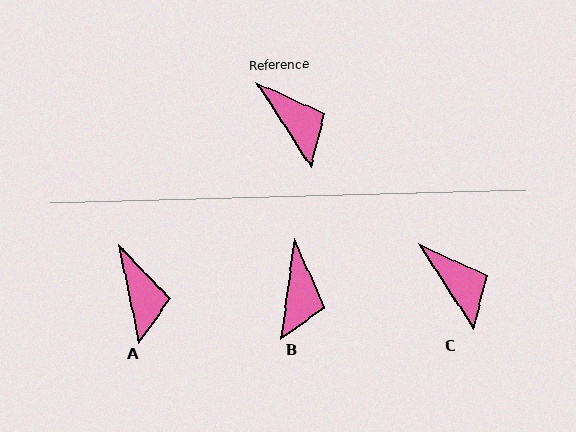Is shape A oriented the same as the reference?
No, it is off by about 21 degrees.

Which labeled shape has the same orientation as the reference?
C.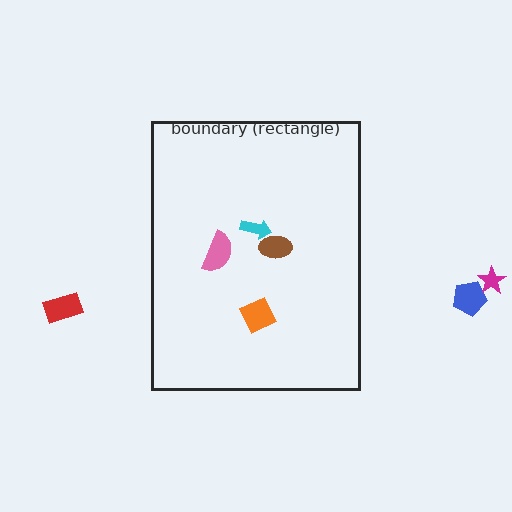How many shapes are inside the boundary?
4 inside, 3 outside.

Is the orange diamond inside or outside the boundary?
Inside.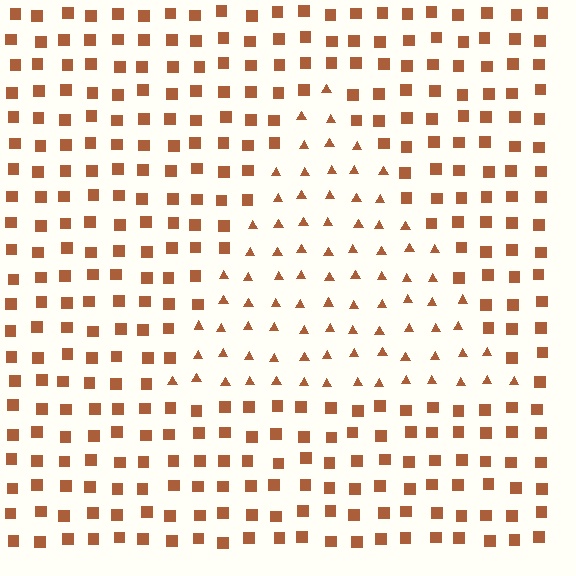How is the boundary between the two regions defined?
The boundary is defined by a change in element shape: triangles inside vs. squares outside. All elements share the same color and spacing.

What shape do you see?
I see a triangle.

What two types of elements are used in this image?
The image uses triangles inside the triangle region and squares outside it.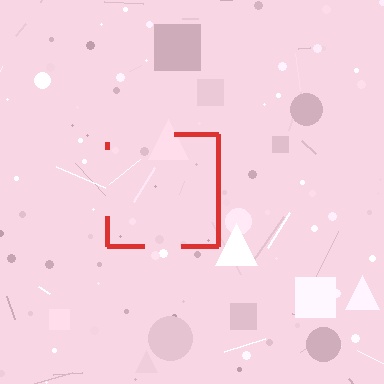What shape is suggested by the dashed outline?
The dashed outline suggests a square.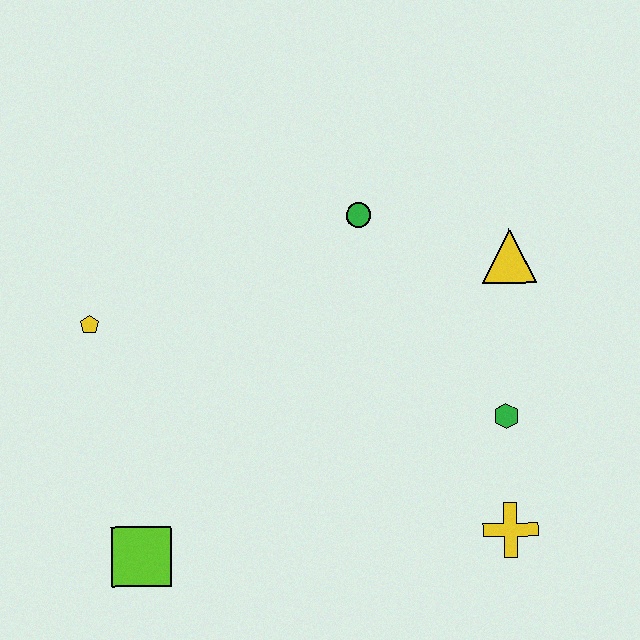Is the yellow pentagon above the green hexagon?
Yes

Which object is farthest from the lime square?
The yellow triangle is farthest from the lime square.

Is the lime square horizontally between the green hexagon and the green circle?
No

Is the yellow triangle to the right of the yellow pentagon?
Yes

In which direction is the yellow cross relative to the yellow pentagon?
The yellow cross is to the right of the yellow pentagon.